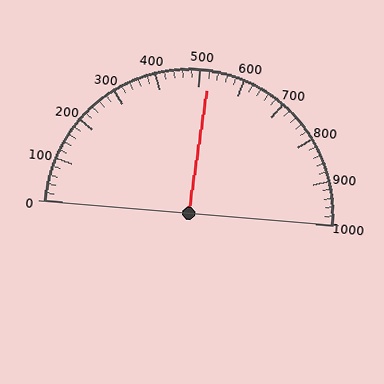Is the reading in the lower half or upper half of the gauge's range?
The reading is in the upper half of the range (0 to 1000).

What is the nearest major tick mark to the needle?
The nearest major tick mark is 500.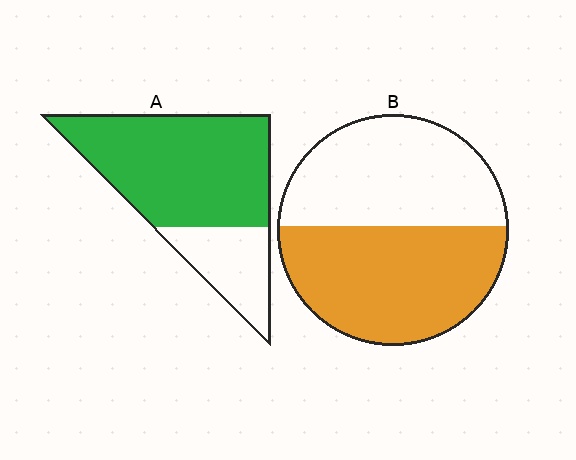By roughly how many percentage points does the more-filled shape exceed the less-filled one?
By roughly 20 percentage points (A over B).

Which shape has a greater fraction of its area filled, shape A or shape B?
Shape A.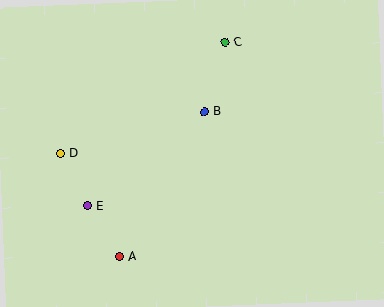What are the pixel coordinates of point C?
Point C is at (225, 42).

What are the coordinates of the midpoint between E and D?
The midpoint between E and D is at (74, 180).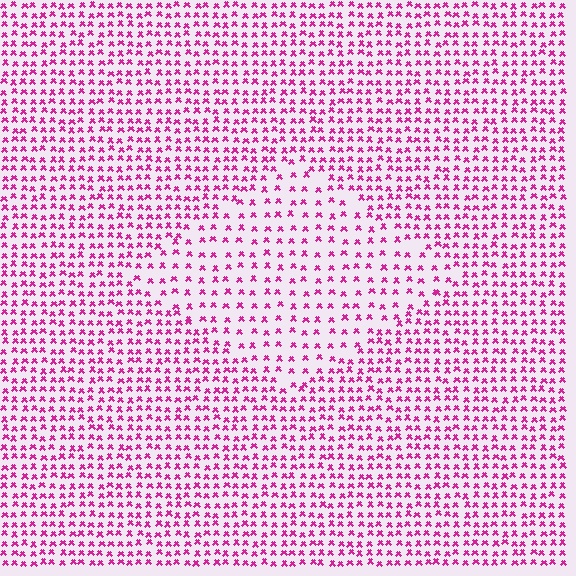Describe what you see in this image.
The image contains small magenta elements arranged at two different densities. A diamond-shaped region is visible where the elements are less densely packed than the surrounding area.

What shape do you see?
I see a diamond.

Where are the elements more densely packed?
The elements are more densely packed outside the diamond boundary.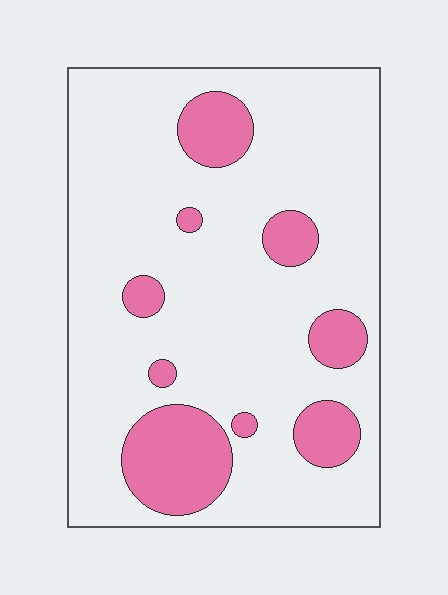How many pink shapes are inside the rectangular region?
9.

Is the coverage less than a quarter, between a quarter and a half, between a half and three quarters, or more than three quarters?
Less than a quarter.